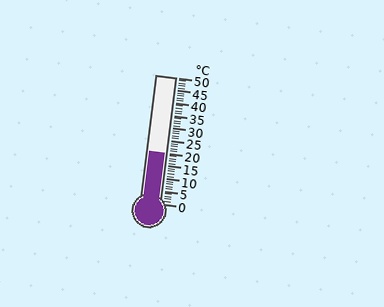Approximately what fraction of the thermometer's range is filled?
The thermometer is filled to approximately 40% of its range.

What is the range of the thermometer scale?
The thermometer scale ranges from 0°C to 50°C.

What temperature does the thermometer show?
The thermometer shows approximately 20°C.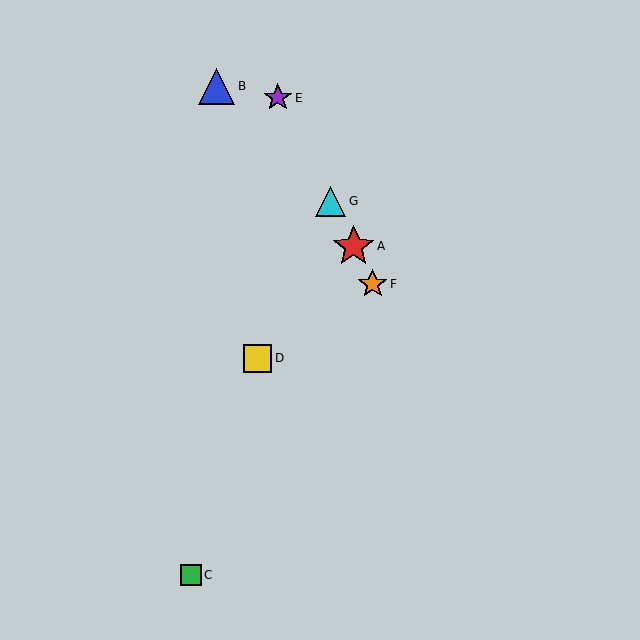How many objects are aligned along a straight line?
4 objects (A, E, F, G) are aligned along a straight line.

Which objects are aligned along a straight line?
Objects A, E, F, G are aligned along a straight line.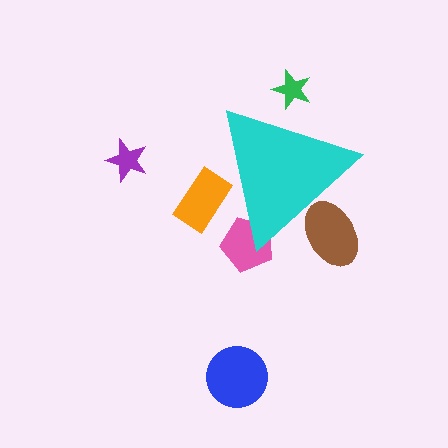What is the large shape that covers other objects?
A cyan triangle.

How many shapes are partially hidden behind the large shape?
4 shapes are partially hidden.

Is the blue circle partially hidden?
No, the blue circle is fully visible.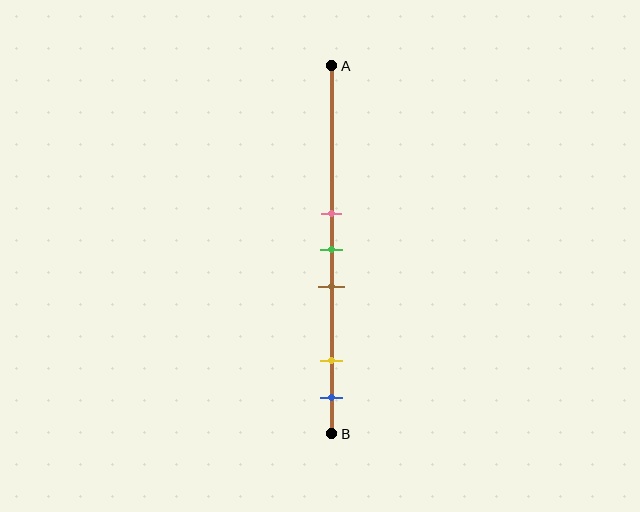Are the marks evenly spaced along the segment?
No, the marks are not evenly spaced.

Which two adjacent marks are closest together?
The pink and green marks are the closest adjacent pair.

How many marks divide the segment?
There are 5 marks dividing the segment.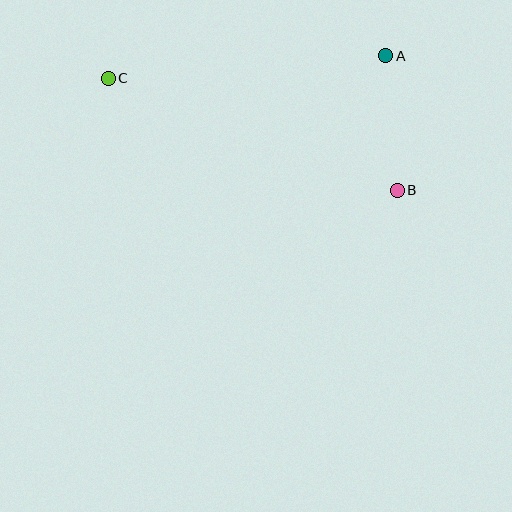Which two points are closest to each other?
Points A and B are closest to each other.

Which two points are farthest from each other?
Points B and C are farthest from each other.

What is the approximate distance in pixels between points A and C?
The distance between A and C is approximately 278 pixels.